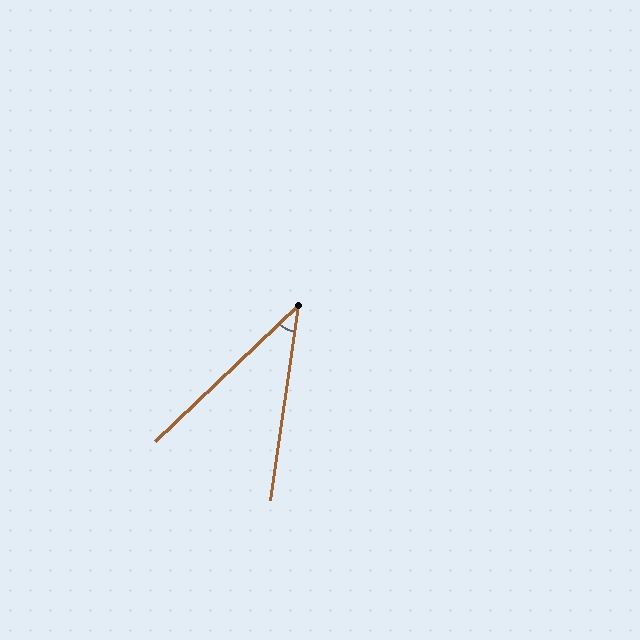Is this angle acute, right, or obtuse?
It is acute.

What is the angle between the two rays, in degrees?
Approximately 38 degrees.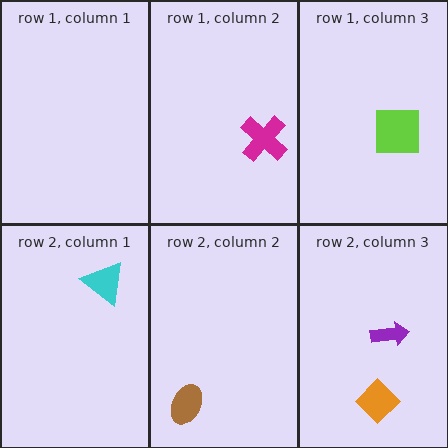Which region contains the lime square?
The row 1, column 3 region.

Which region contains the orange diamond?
The row 2, column 3 region.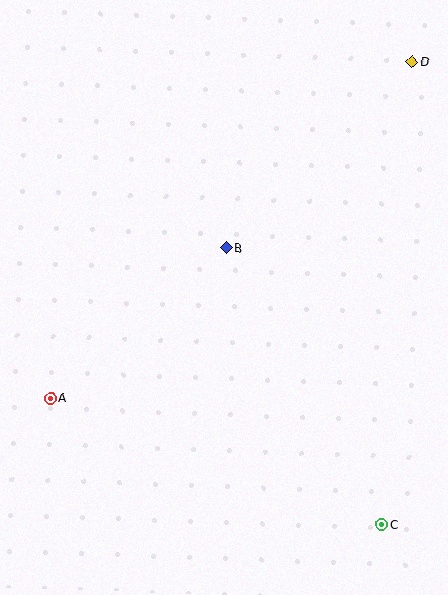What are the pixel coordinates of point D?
Point D is at (412, 62).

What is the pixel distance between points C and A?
The distance between C and A is 354 pixels.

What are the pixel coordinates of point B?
Point B is at (226, 248).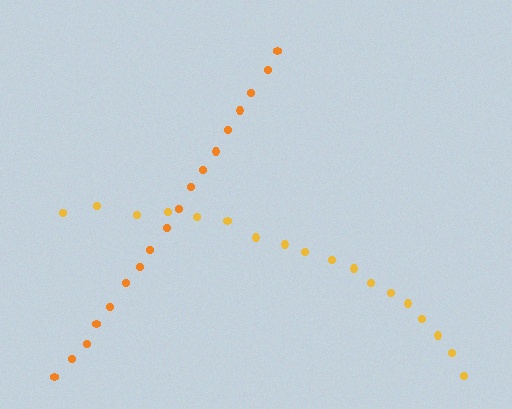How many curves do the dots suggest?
There are 2 distinct paths.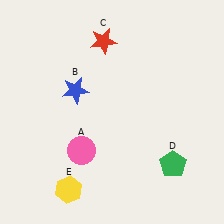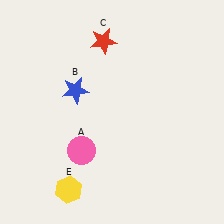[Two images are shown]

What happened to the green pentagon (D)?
The green pentagon (D) was removed in Image 2. It was in the bottom-right area of Image 1.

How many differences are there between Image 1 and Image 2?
There is 1 difference between the two images.